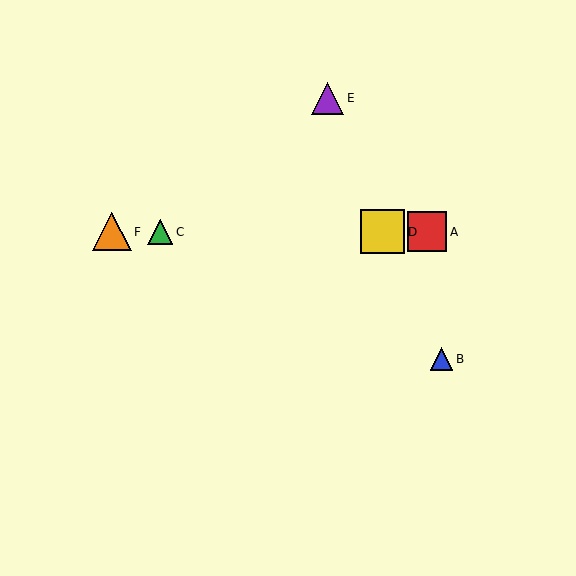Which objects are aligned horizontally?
Objects A, C, D, F are aligned horizontally.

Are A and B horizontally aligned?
No, A is at y≈232 and B is at y≈359.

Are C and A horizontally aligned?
Yes, both are at y≈232.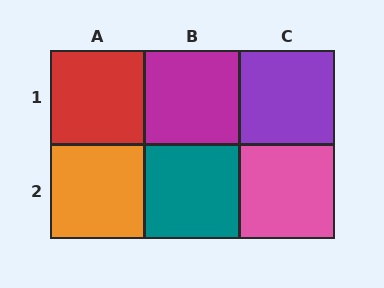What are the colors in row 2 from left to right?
Orange, teal, pink.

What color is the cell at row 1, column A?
Red.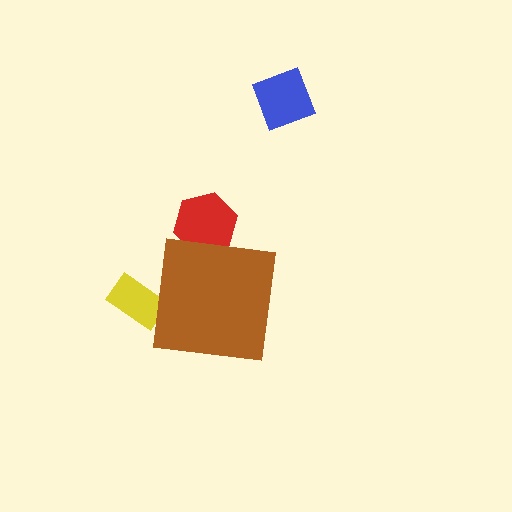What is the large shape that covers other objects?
A brown square.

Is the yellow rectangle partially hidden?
Yes, the yellow rectangle is partially hidden behind the brown square.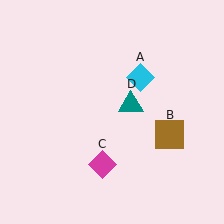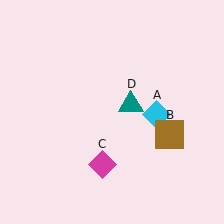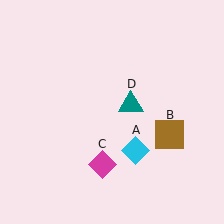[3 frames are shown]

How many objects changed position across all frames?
1 object changed position: cyan diamond (object A).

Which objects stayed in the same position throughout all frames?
Brown square (object B) and magenta diamond (object C) and teal triangle (object D) remained stationary.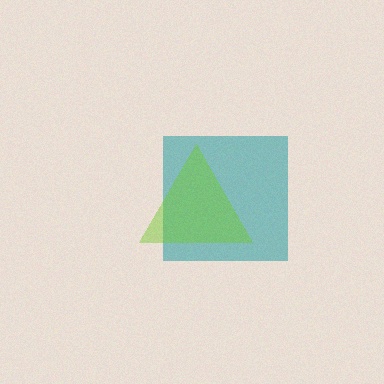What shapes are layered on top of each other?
The layered shapes are: a teal square, a lime triangle.